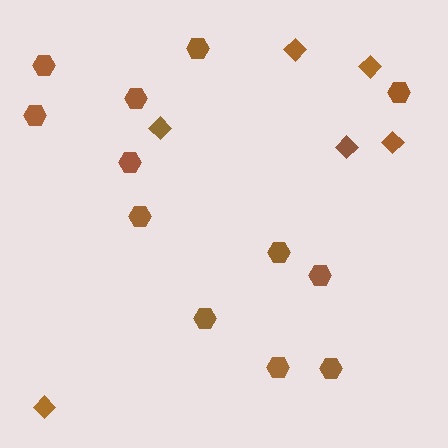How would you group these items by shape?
There are 2 groups: one group of diamonds (6) and one group of hexagons (12).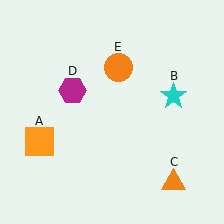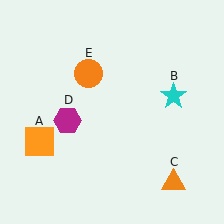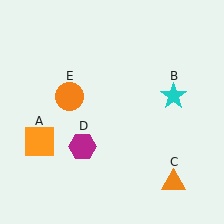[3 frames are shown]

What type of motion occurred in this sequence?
The magenta hexagon (object D), orange circle (object E) rotated counterclockwise around the center of the scene.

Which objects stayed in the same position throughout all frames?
Orange square (object A) and cyan star (object B) and orange triangle (object C) remained stationary.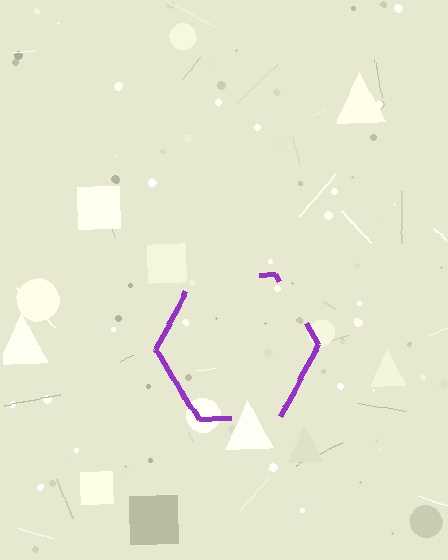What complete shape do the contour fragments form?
The contour fragments form a hexagon.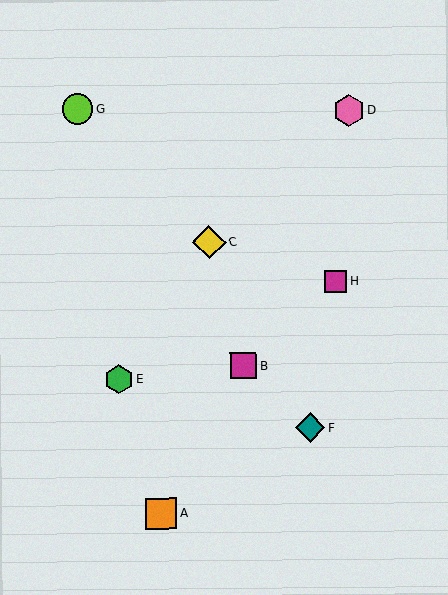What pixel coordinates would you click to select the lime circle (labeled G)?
Click at (78, 109) to select the lime circle G.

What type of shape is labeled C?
Shape C is a yellow diamond.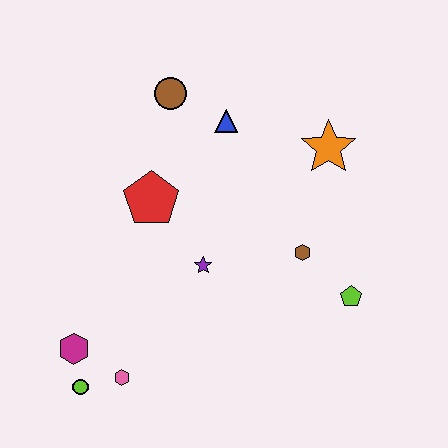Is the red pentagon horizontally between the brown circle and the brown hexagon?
No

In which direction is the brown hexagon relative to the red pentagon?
The brown hexagon is to the right of the red pentagon.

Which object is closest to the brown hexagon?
The lime pentagon is closest to the brown hexagon.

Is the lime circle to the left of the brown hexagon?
Yes